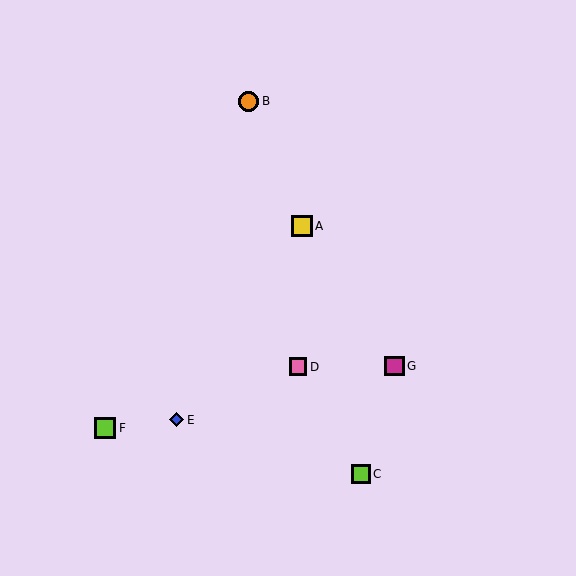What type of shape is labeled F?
Shape F is a lime square.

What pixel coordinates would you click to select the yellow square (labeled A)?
Click at (302, 226) to select the yellow square A.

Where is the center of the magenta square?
The center of the magenta square is at (395, 366).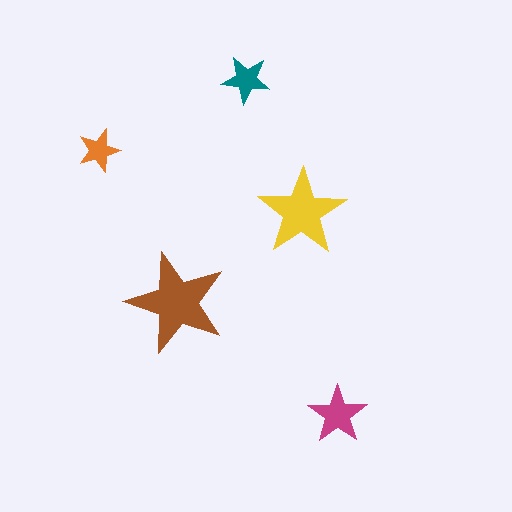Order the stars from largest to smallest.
the brown one, the yellow one, the magenta one, the teal one, the orange one.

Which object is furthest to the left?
The orange star is leftmost.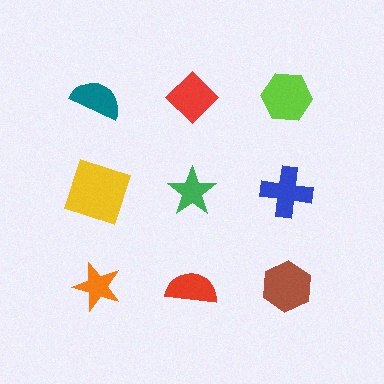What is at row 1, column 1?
A teal semicircle.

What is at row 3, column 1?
An orange star.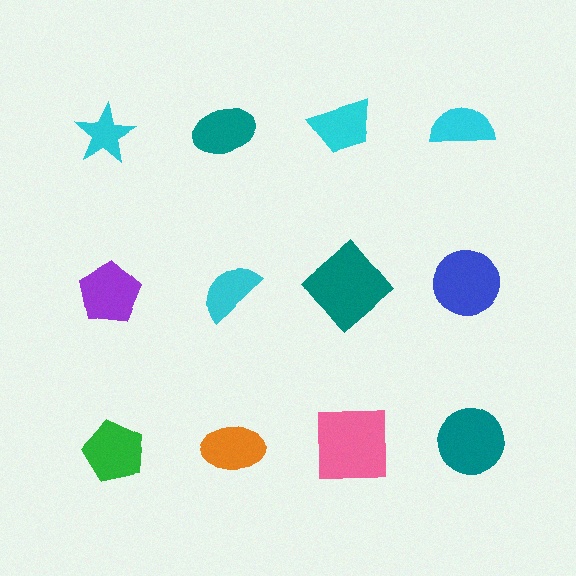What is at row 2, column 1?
A purple pentagon.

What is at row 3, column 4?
A teal circle.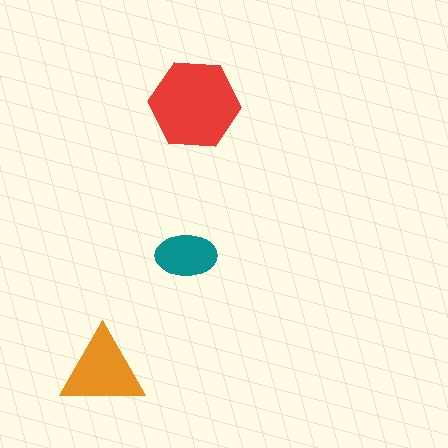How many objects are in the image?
There are 3 objects in the image.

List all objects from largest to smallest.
The red hexagon, the orange triangle, the teal ellipse.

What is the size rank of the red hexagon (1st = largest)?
1st.